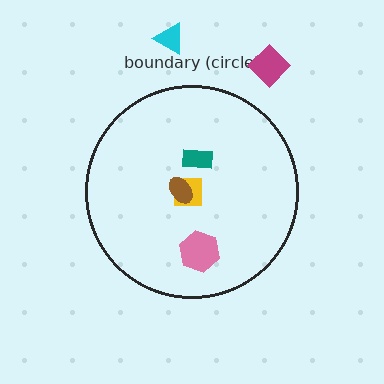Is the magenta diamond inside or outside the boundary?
Outside.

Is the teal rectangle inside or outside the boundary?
Inside.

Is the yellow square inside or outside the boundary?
Inside.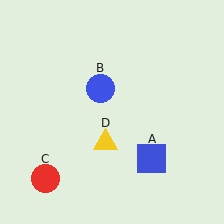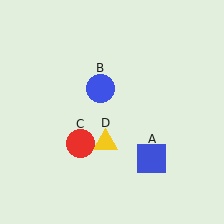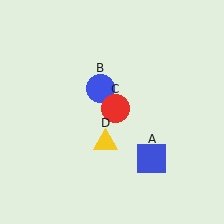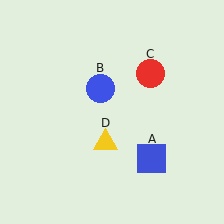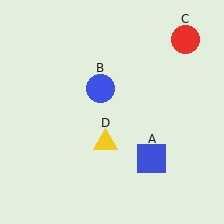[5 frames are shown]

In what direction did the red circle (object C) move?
The red circle (object C) moved up and to the right.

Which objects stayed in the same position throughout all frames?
Blue square (object A) and blue circle (object B) and yellow triangle (object D) remained stationary.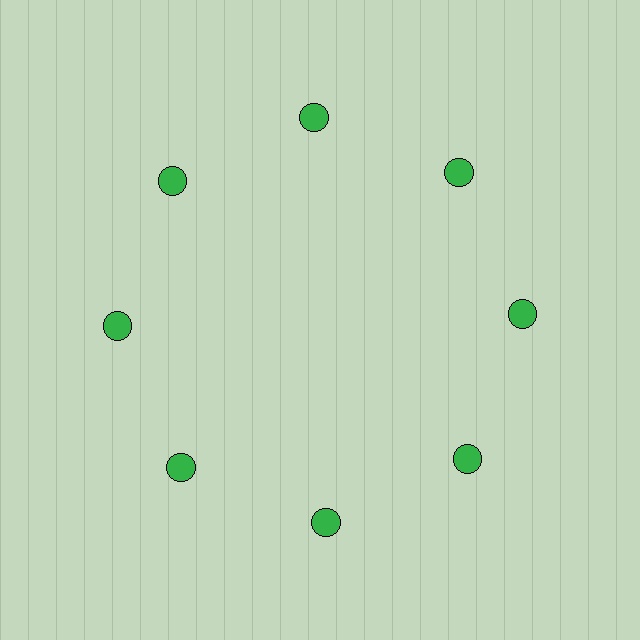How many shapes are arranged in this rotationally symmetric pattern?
There are 8 shapes, arranged in 8 groups of 1.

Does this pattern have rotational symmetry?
Yes, this pattern has 8-fold rotational symmetry. It looks the same after rotating 45 degrees around the center.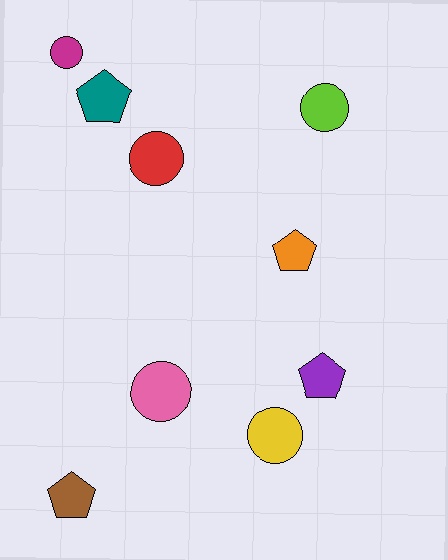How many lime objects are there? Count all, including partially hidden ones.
There is 1 lime object.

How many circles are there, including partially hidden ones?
There are 5 circles.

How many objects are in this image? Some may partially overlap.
There are 9 objects.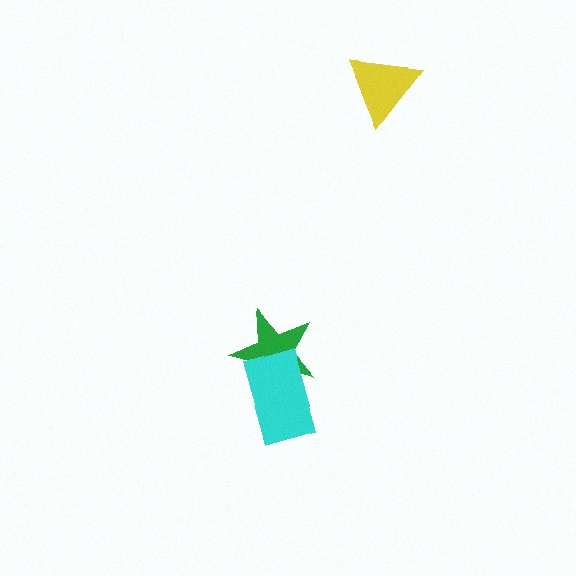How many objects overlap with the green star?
1 object overlaps with the green star.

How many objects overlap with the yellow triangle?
0 objects overlap with the yellow triangle.